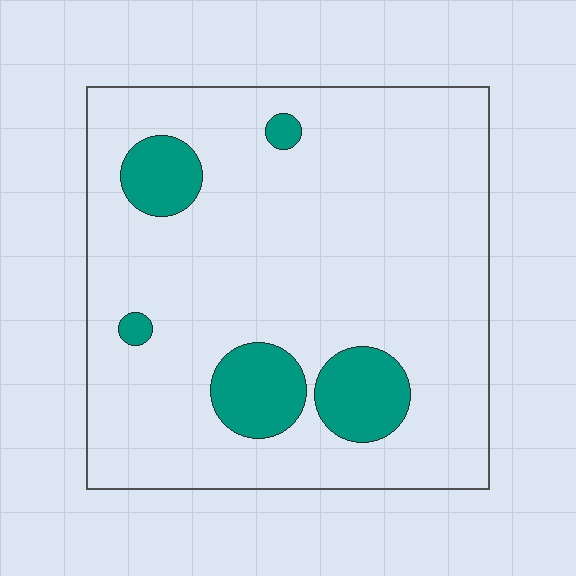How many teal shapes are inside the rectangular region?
5.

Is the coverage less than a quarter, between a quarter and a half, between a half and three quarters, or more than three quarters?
Less than a quarter.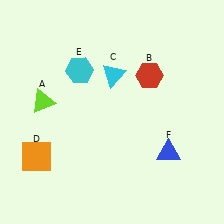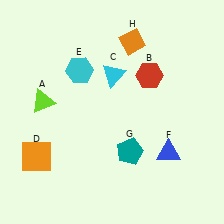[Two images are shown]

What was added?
A teal pentagon (G), an orange diamond (H) were added in Image 2.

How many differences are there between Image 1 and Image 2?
There are 2 differences between the two images.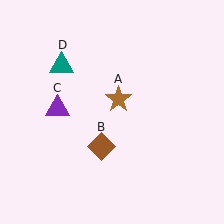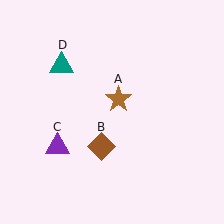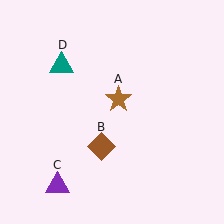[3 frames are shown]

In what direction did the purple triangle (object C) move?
The purple triangle (object C) moved down.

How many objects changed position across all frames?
1 object changed position: purple triangle (object C).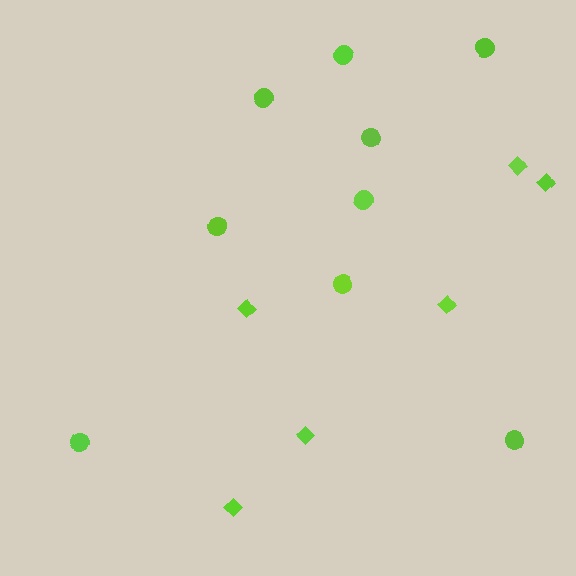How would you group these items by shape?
There are 2 groups: one group of circles (9) and one group of diamonds (6).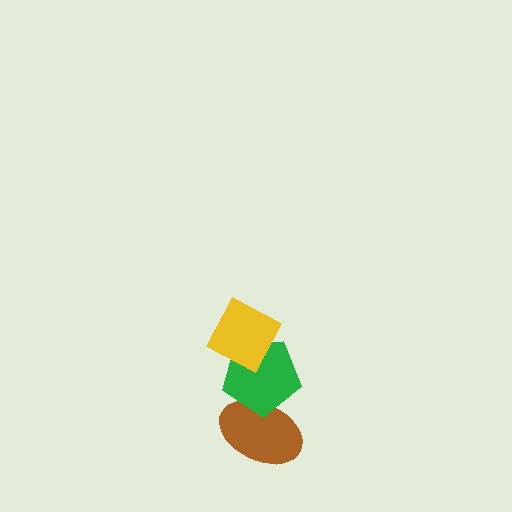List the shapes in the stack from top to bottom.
From top to bottom: the yellow diamond, the green pentagon, the brown ellipse.